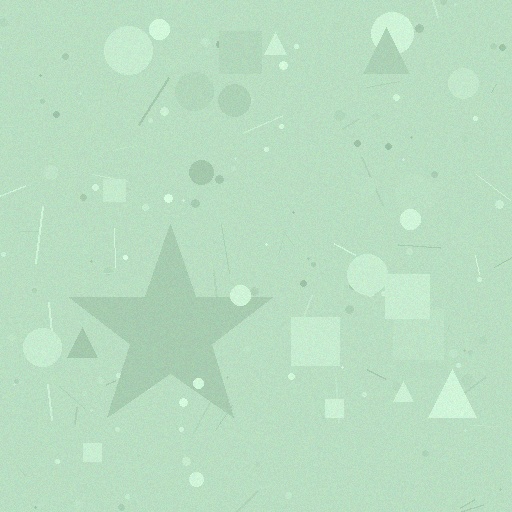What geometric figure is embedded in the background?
A star is embedded in the background.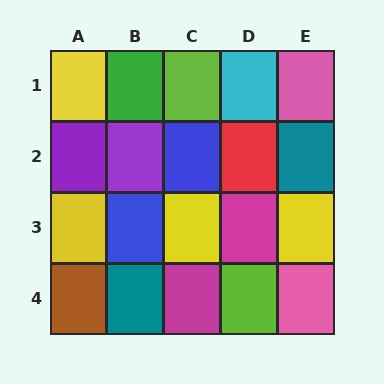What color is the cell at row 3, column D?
Magenta.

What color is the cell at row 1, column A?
Yellow.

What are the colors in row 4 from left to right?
Brown, teal, magenta, lime, pink.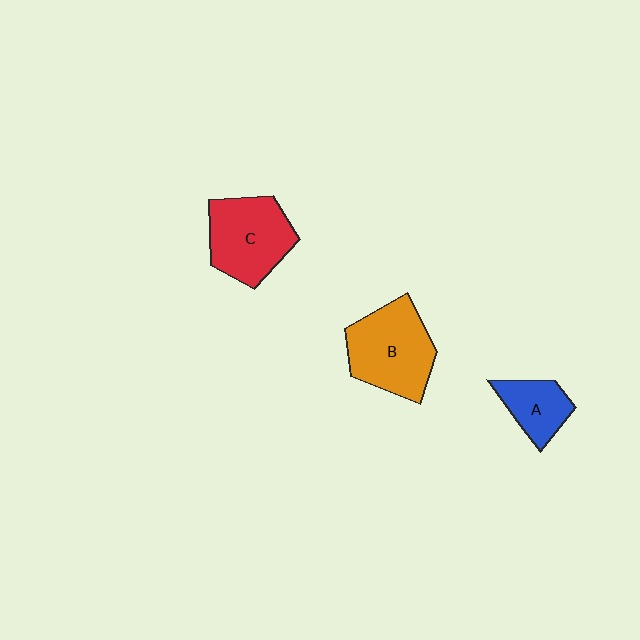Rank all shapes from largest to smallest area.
From largest to smallest: B (orange), C (red), A (blue).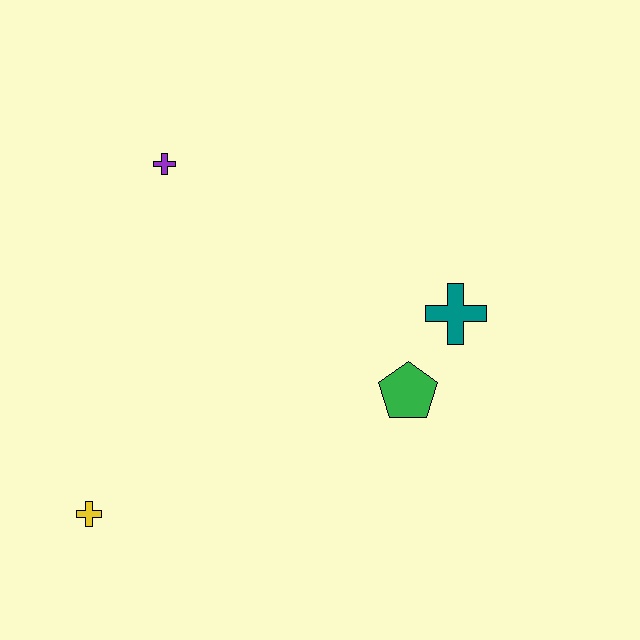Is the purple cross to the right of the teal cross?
No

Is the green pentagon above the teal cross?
No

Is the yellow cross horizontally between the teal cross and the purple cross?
No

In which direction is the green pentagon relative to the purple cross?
The green pentagon is to the right of the purple cross.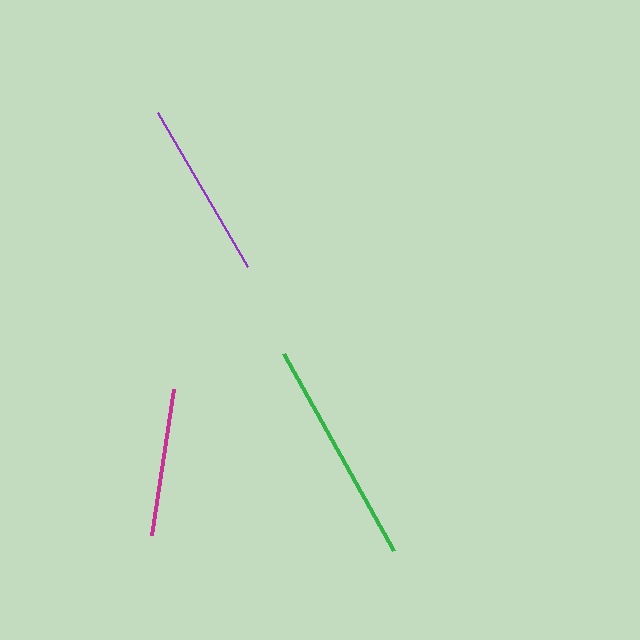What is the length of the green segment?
The green segment is approximately 226 pixels long.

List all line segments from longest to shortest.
From longest to shortest: green, purple, magenta.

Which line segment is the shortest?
The magenta line is the shortest at approximately 147 pixels.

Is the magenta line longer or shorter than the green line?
The green line is longer than the magenta line.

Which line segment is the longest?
The green line is the longest at approximately 226 pixels.